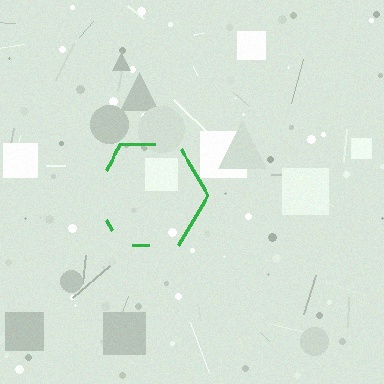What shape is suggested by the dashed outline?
The dashed outline suggests a hexagon.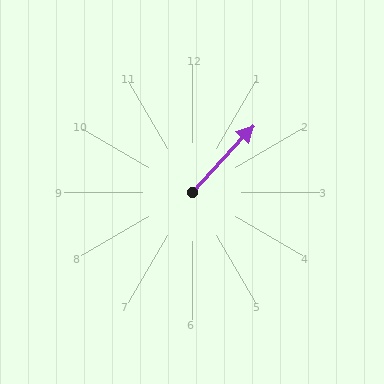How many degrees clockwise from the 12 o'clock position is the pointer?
Approximately 43 degrees.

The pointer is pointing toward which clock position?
Roughly 1 o'clock.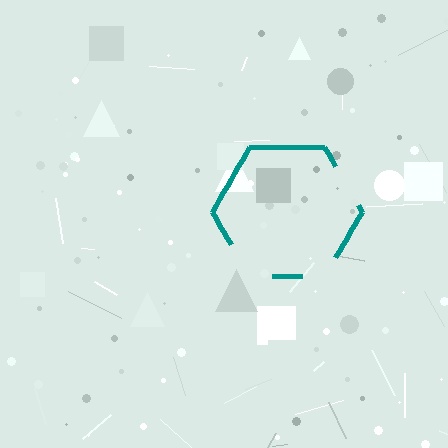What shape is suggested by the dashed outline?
The dashed outline suggests a hexagon.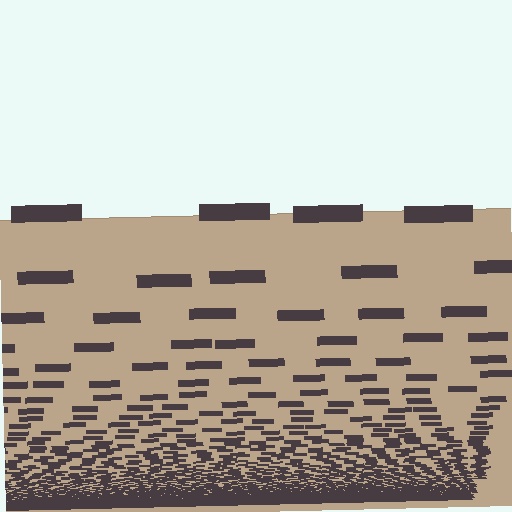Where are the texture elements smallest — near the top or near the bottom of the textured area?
Near the bottom.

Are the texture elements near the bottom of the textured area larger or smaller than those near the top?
Smaller. The gradient is inverted — elements near the bottom are smaller and denser.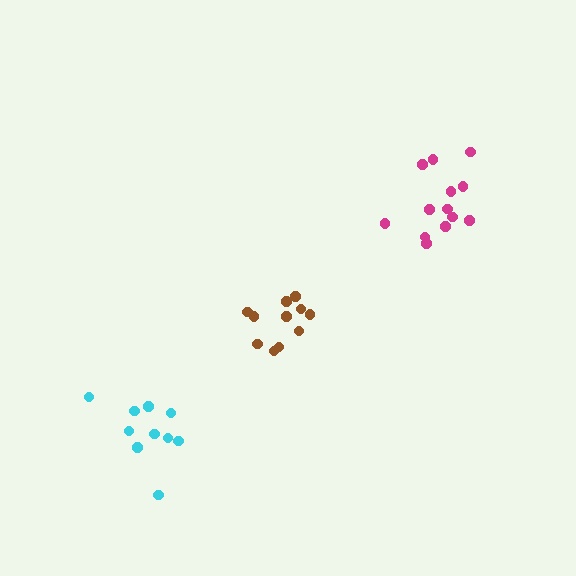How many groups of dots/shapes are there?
There are 3 groups.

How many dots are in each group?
Group 1: 13 dots, Group 2: 11 dots, Group 3: 10 dots (34 total).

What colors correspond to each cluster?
The clusters are colored: magenta, brown, cyan.